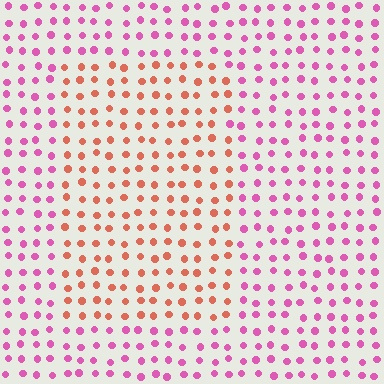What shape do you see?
I see a rectangle.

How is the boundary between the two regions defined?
The boundary is defined purely by a slight shift in hue (about 50 degrees). Spacing, size, and orientation are identical on both sides.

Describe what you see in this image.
The image is filled with small pink elements in a uniform arrangement. A rectangle-shaped region is visible where the elements are tinted to a slightly different hue, forming a subtle color boundary.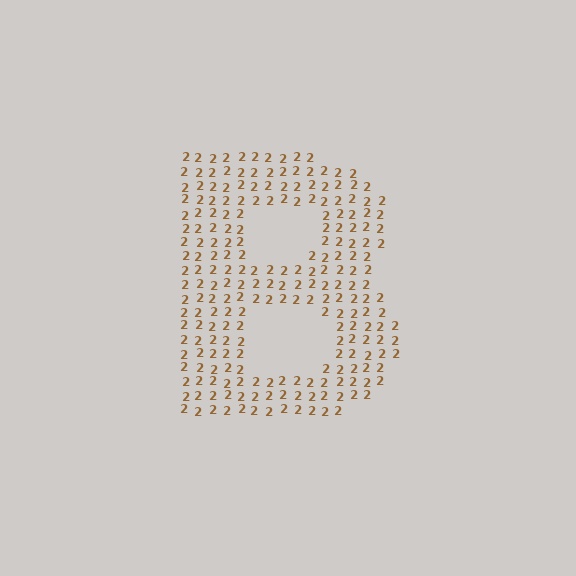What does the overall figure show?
The overall figure shows the letter B.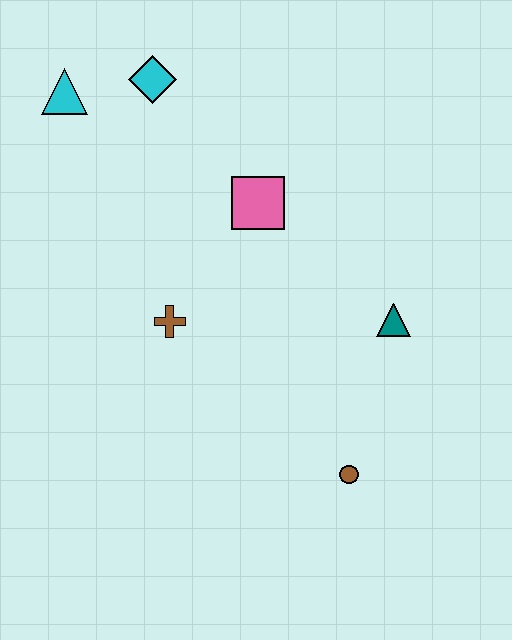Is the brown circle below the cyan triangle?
Yes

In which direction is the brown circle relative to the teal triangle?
The brown circle is below the teal triangle.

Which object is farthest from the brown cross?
The cyan triangle is farthest from the brown cross.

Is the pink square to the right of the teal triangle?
No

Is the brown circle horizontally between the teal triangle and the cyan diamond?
Yes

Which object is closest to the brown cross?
The pink square is closest to the brown cross.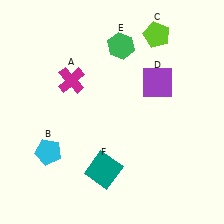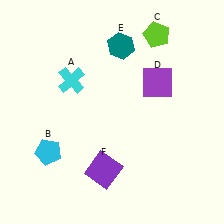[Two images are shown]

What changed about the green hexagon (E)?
In Image 1, E is green. In Image 2, it changed to teal.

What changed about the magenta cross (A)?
In Image 1, A is magenta. In Image 2, it changed to cyan.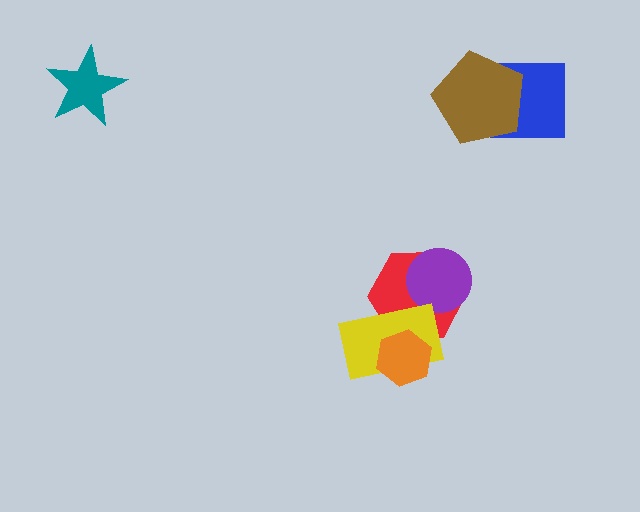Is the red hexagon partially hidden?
Yes, it is partially covered by another shape.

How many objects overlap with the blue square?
1 object overlaps with the blue square.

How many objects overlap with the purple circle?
1 object overlaps with the purple circle.